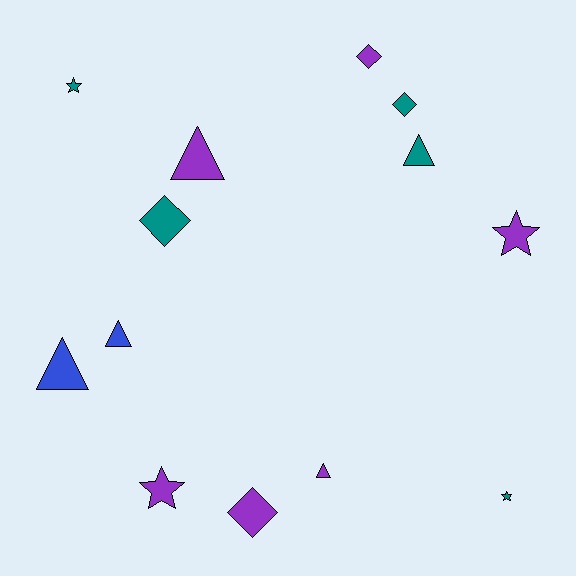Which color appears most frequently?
Purple, with 6 objects.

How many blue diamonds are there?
There are no blue diamonds.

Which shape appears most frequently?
Triangle, with 5 objects.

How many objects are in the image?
There are 13 objects.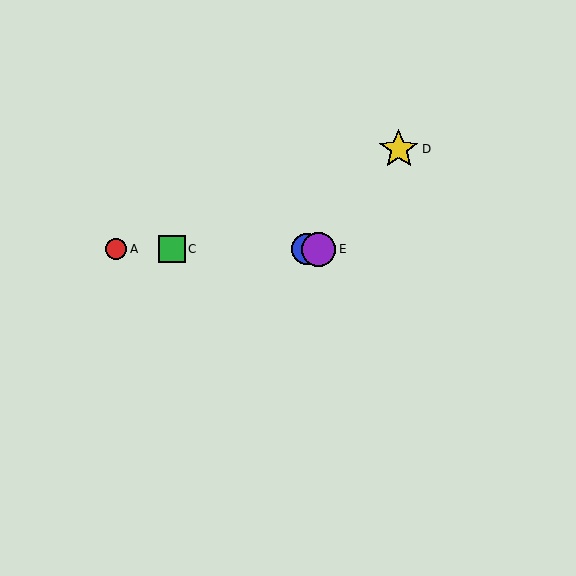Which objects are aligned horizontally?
Objects A, B, C, E are aligned horizontally.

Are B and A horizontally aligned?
Yes, both are at y≈249.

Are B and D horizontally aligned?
No, B is at y≈249 and D is at y≈149.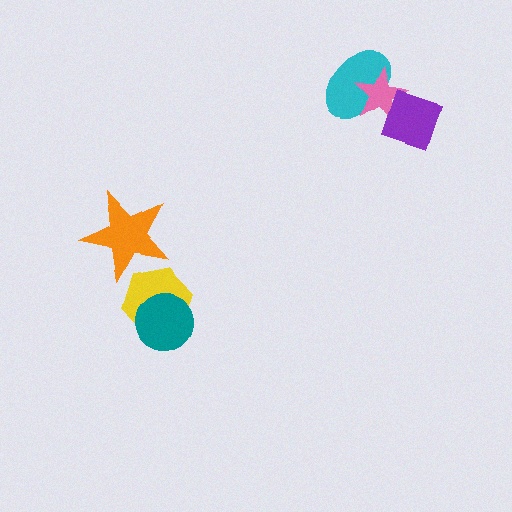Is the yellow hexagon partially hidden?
Yes, it is partially covered by another shape.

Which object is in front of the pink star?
The purple diamond is in front of the pink star.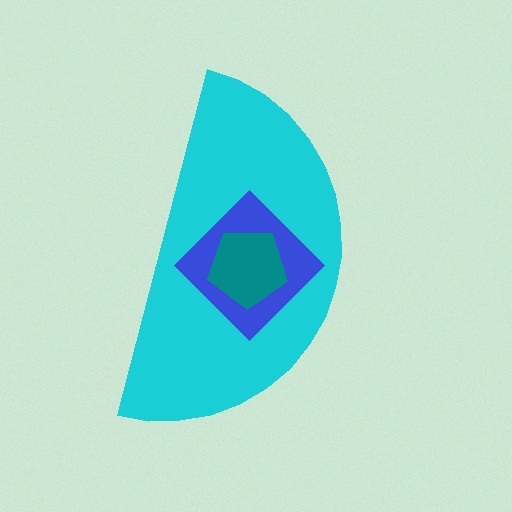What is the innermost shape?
The teal pentagon.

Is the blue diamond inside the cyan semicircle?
Yes.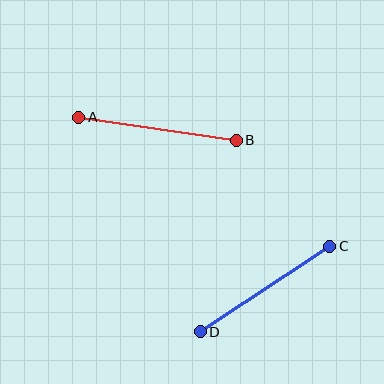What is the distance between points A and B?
The distance is approximately 159 pixels.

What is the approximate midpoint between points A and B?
The midpoint is at approximately (157, 129) pixels.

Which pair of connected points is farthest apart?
Points A and B are farthest apart.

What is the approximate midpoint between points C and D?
The midpoint is at approximately (265, 289) pixels.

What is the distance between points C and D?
The distance is approximately 155 pixels.